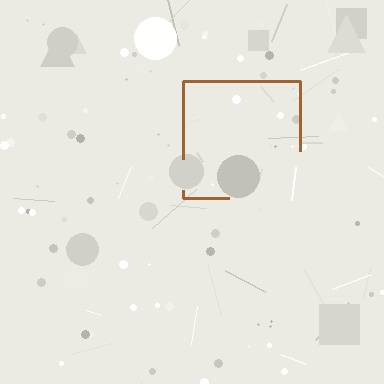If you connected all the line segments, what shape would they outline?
They would outline a square.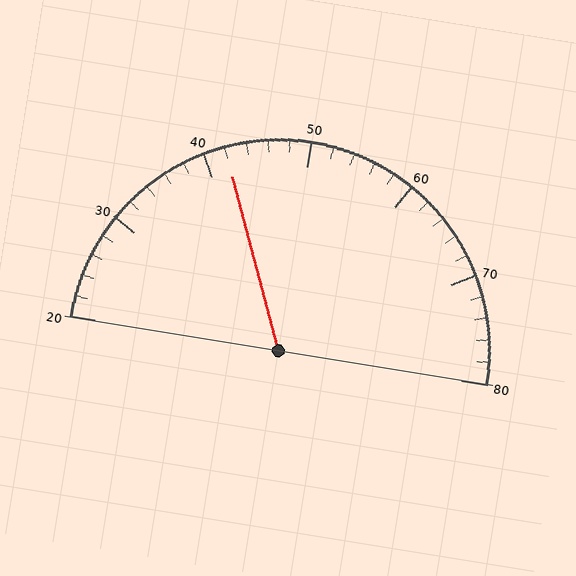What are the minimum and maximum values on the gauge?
The gauge ranges from 20 to 80.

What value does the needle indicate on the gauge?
The needle indicates approximately 42.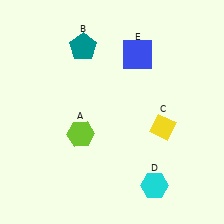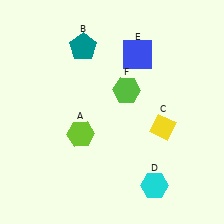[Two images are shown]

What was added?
A lime hexagon (F) was added in Image 2.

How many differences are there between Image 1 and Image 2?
There is 1 difference between the two images.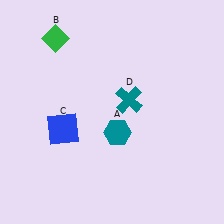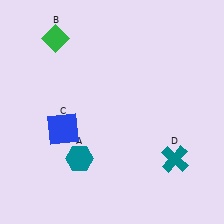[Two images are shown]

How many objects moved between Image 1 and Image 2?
2 objects moved between the two images.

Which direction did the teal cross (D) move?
The teal cross (D) moved down.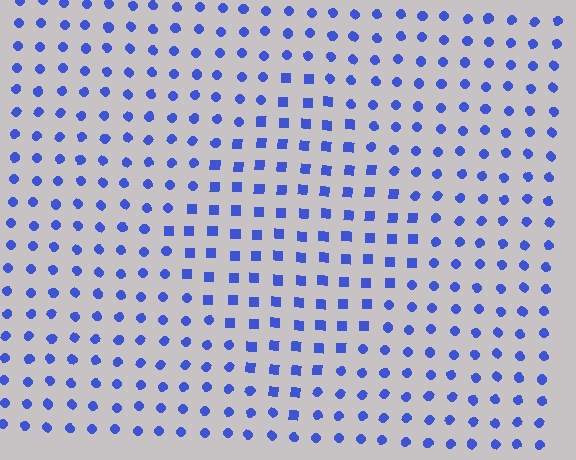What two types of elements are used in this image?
The image uses squares inside the diamond region and circles outside it.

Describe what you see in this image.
The image is filled with small blue elements arranged in a uniform grid. A diamond-shaped region contains squares, while the surrounding area contains circles. The boundary is defined purely by the change in element shape.